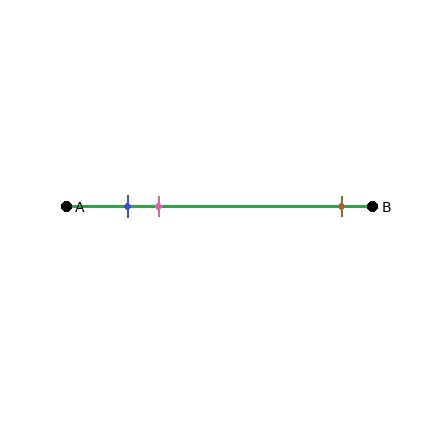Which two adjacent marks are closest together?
The blue and pink marks are the closest adjacent pair.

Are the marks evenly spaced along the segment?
No, the marks are not evenly spaced.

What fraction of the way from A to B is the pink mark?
The pink mark is approximately 30% (0.3) of the way from A to B.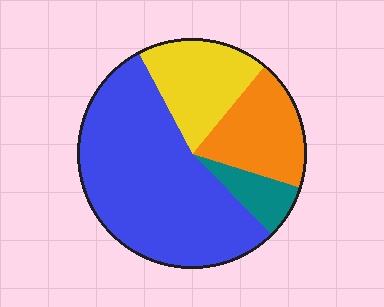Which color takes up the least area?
Teal, at roughly 10%.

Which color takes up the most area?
Blue, at roughly 55%.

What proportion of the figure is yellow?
Yellow covers 19% of the figure.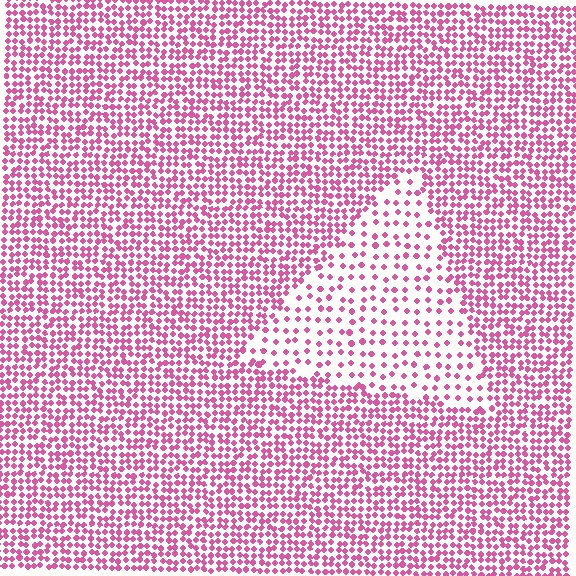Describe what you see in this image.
The image contains small pink elements arranged at two different densities. A triangle-shaped region is visible where the elements are less densely packed than the surrounding area.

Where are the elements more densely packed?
The elements are more densely packed outside the triangle boundary.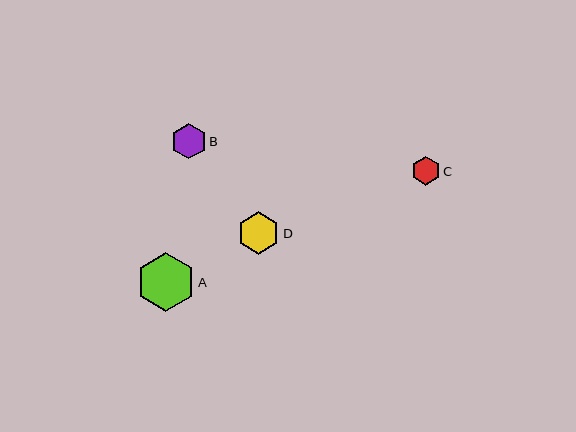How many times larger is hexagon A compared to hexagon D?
Hexagon A is approximately 1.4 times the size of hexagon D.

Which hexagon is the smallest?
Hexagon C is the smallest with a size of approximately 29 pixels.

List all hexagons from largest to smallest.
From largest to smallest: A, D, B, C.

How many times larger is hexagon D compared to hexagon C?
Hexagon D is approximately 1.5 times the size of hexagon C.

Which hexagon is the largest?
Hexagon A is the largest with a size of approximately 59 pixels.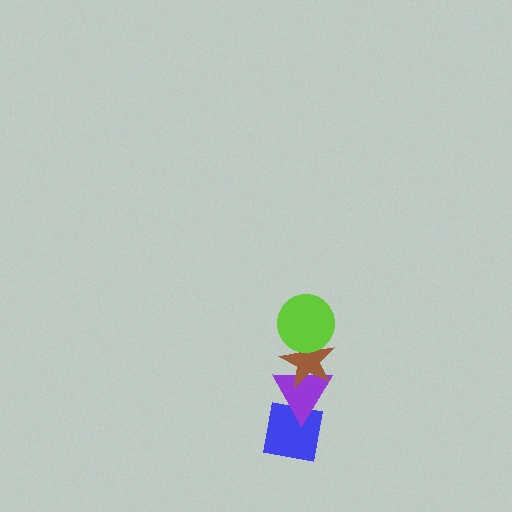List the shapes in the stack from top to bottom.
From top to bottom: the lime circle, the brown star, the purple triangle, the blue square.